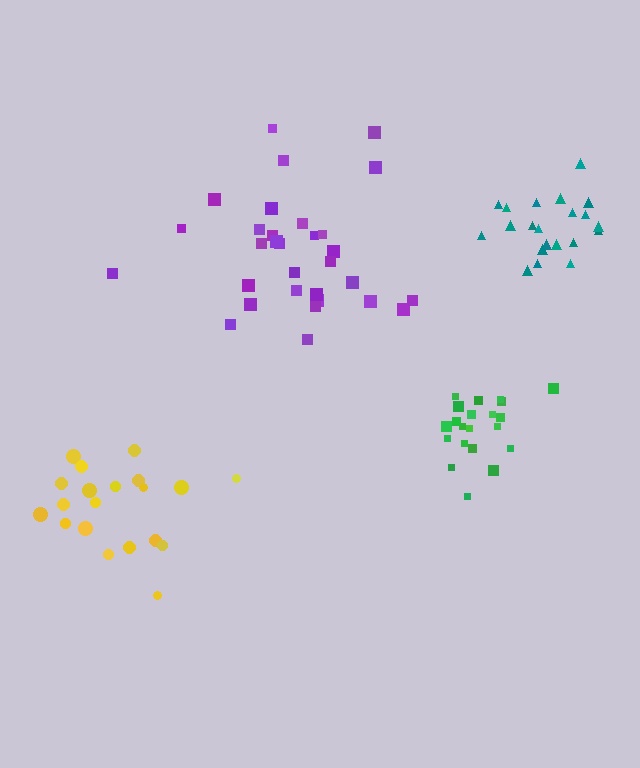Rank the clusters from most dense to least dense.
green, teal, purple, yellow.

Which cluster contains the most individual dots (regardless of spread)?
Purple (31).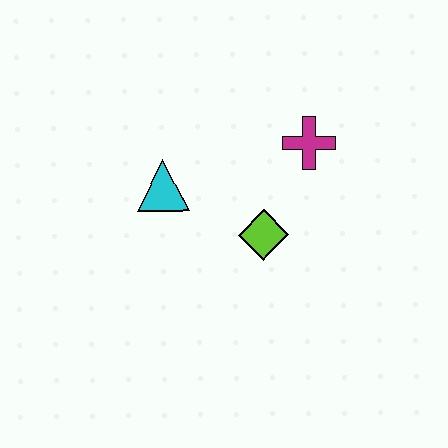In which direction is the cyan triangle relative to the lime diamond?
The cyan triangle is to the left of the lime diamond.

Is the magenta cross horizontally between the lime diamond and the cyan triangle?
No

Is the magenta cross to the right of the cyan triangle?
Yes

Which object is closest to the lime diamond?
The magenta cross is closest to the lime diamond.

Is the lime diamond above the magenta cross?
No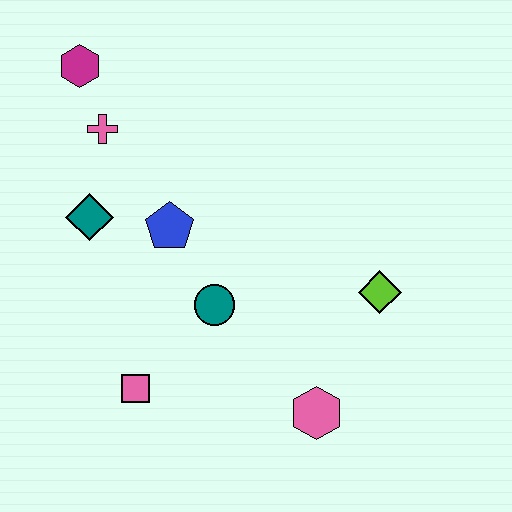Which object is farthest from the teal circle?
The magenta hexagon is farthest from the teal circle.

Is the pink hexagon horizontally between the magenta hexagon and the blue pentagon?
No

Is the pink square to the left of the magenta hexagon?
No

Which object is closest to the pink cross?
The magenta hexagon is closest to the pink cross.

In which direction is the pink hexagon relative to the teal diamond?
The pink hexagon is to the right of the teal diamond.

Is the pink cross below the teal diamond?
No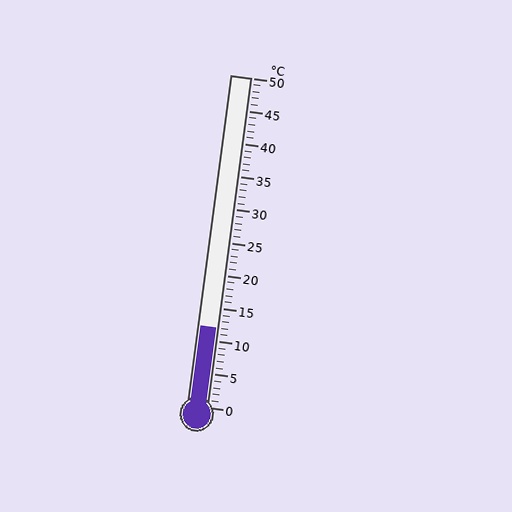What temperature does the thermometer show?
The thermometer shows approximately 12°C.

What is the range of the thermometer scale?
The thermometer scale ranges from 0°C to 50°C.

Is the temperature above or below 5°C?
The temperature is above 5°C.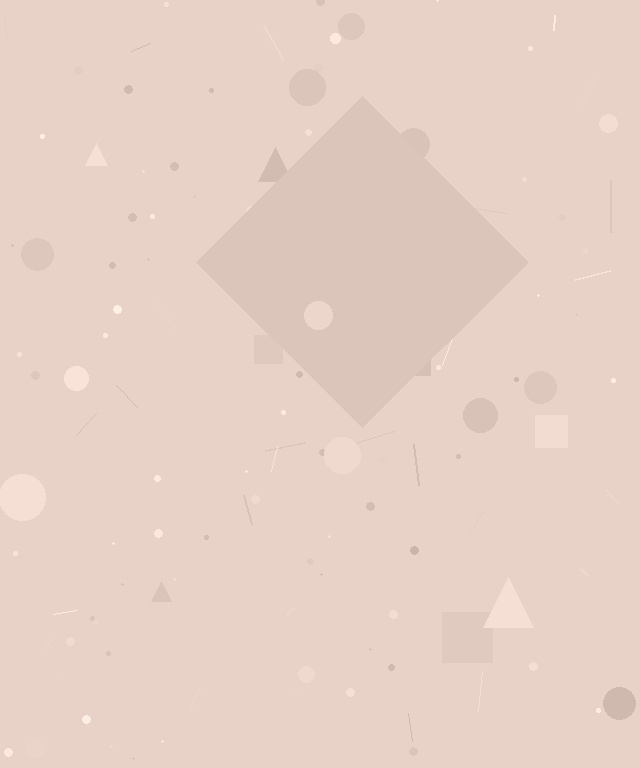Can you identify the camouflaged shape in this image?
The camouflaged shape is a diamond.